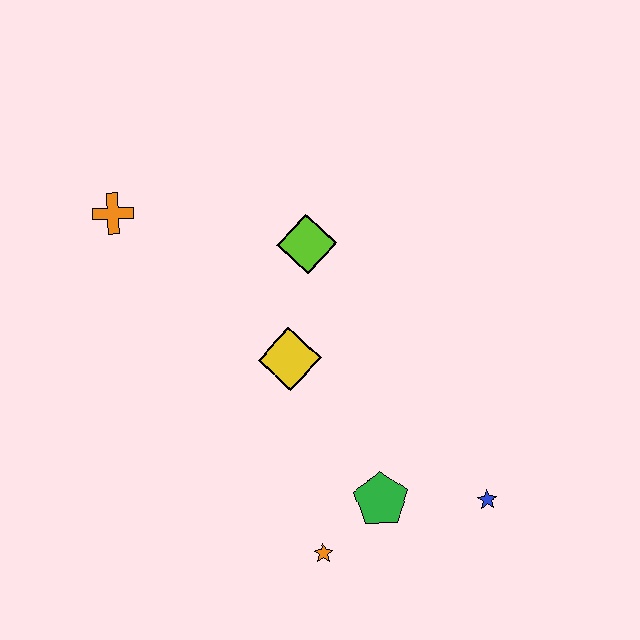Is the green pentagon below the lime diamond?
Yes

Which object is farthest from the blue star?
The orange cross is farthest from the blue star.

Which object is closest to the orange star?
The green pentagon is closest to the orange star.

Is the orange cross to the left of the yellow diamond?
Yes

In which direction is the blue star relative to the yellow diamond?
The blue star is to the right of the yellow diamond.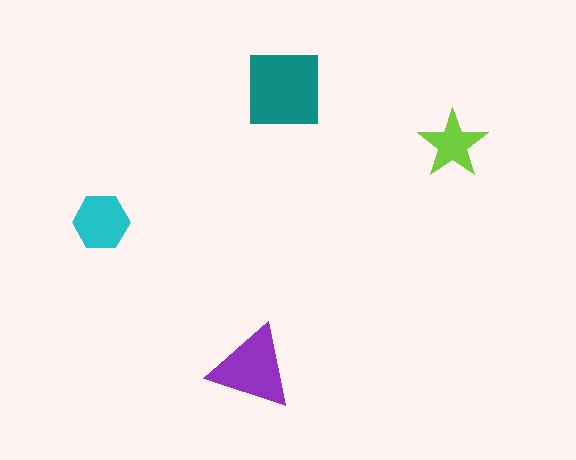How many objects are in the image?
There are 4 objects in the image.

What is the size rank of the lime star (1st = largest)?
4th.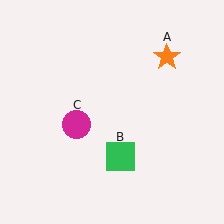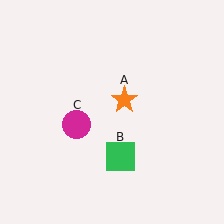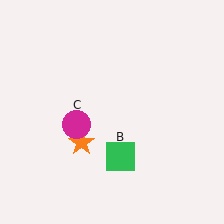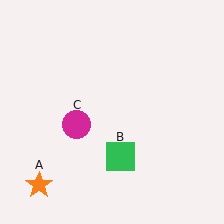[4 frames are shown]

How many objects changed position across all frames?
1 object changed position: orange star (object A).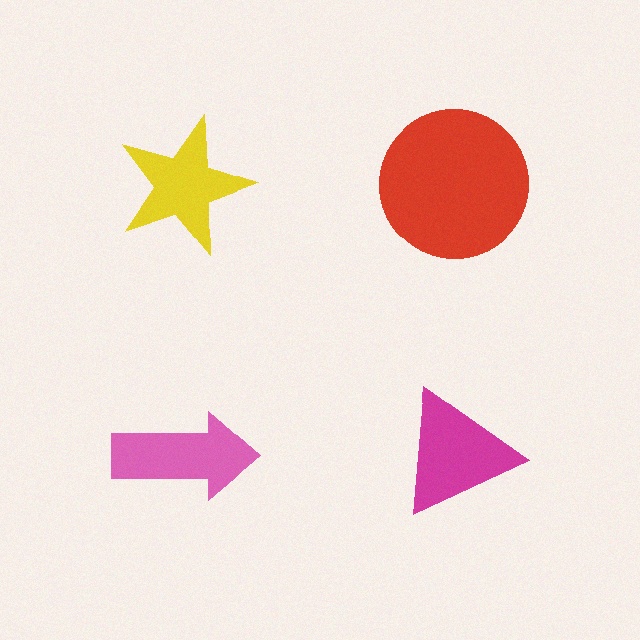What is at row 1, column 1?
A yellow star.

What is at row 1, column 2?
A red circle.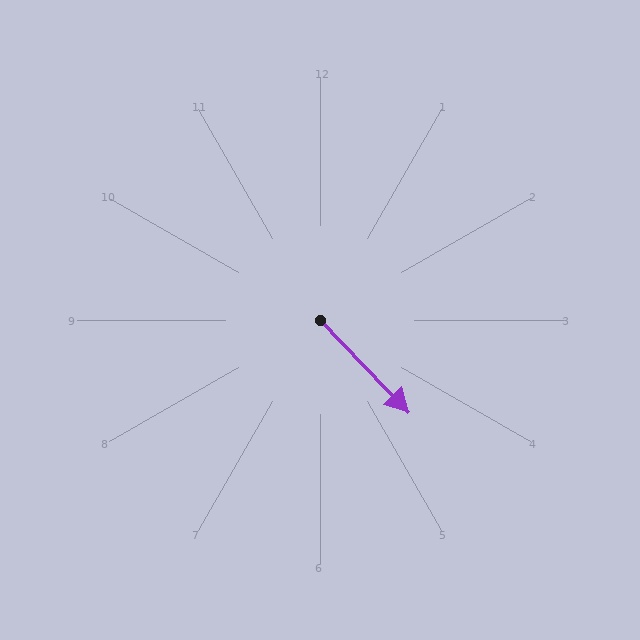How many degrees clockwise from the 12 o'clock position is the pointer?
Approximately 136 degrees.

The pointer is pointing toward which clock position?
Roughly 5 o'clock.